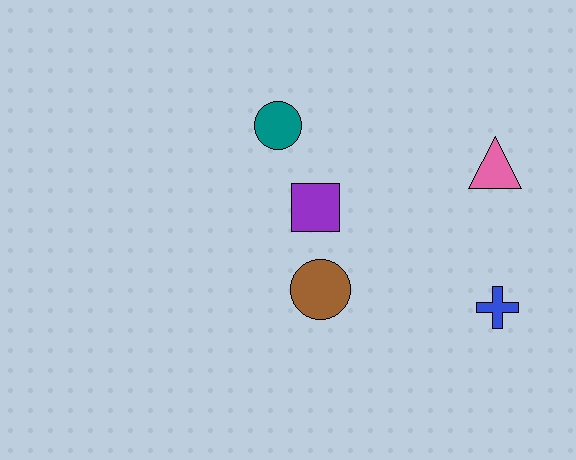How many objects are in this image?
There are 5 objects.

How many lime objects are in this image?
There are no lime objects.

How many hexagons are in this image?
There are no hexagons.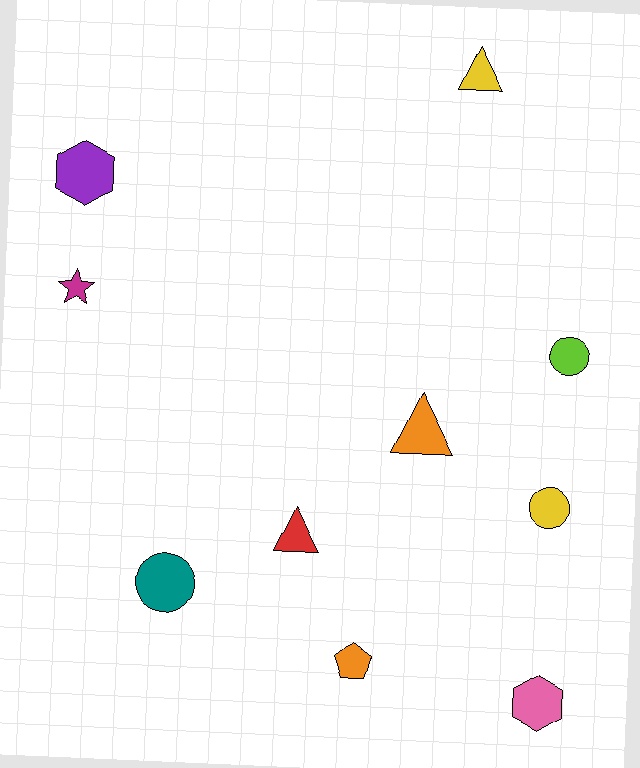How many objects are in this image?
There are 10 objects.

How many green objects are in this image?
There are no green objects.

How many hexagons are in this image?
There are 2 hexagons.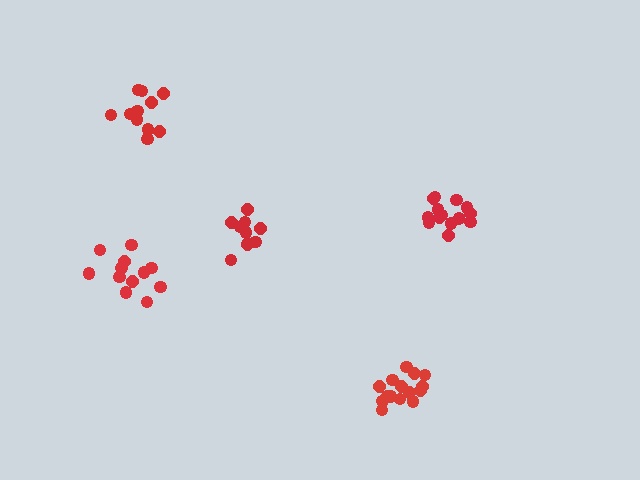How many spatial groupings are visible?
There are 5 spatial groupings.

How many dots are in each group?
Group 1: 10 dots, Group 2: 15 dots, Group 3: 14 dots, Group 4: 12 dots, Group 5: 11 dots (62 total).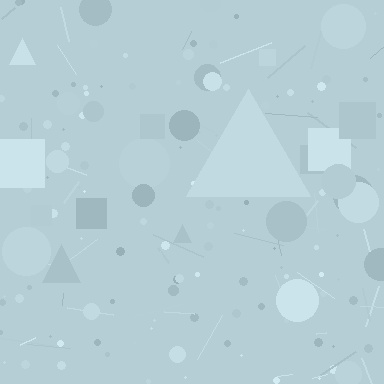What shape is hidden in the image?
A triangle is hidden in the image.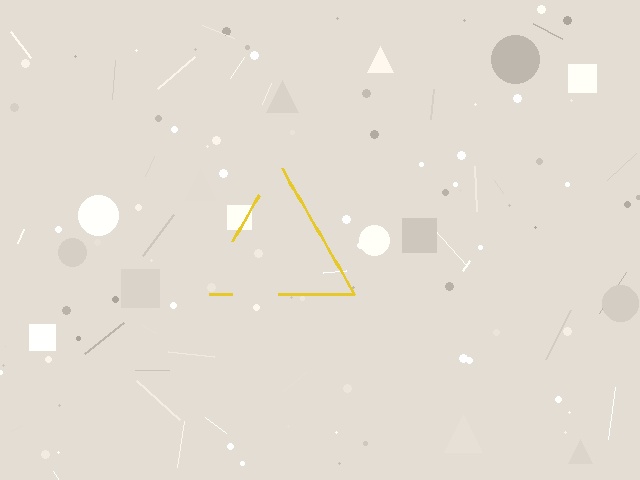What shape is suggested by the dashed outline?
The dashed outline suggests a triangle.